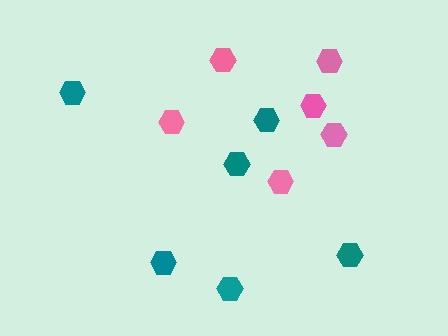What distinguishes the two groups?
There are 2 groups: one group of pink hexagons (6) and one group of teal hexagons (6).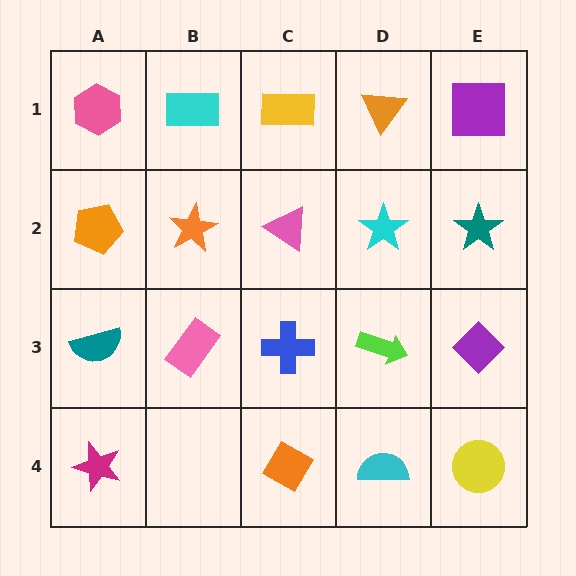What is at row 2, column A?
An orange pentagon.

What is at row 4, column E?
A yellow circle.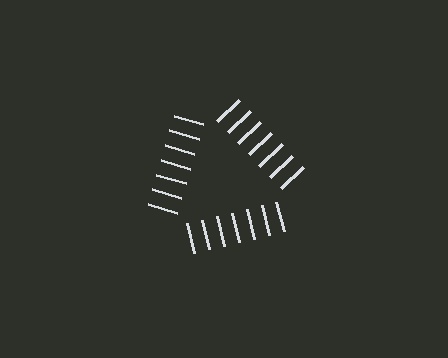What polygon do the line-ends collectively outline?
An illusory triangle — the line segments terminate on its edges but no continuous stroke is drawn.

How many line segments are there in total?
21 — 7 along each of the 3 edges.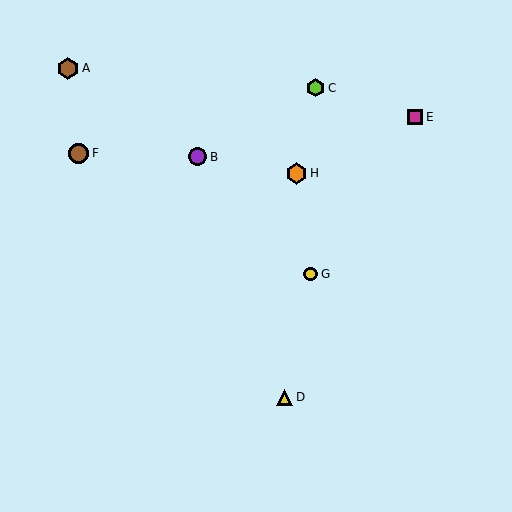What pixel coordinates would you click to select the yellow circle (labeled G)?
Click at (311, 274) to select the yellow circle G.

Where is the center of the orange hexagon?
The center of the orange hexagon is at (296, 173).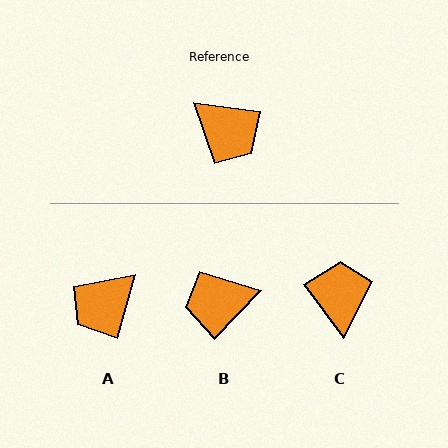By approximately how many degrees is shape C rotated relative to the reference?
Approximately 134 degrees counter-clockwise.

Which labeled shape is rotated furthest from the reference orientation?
C, about 134 degrees away.